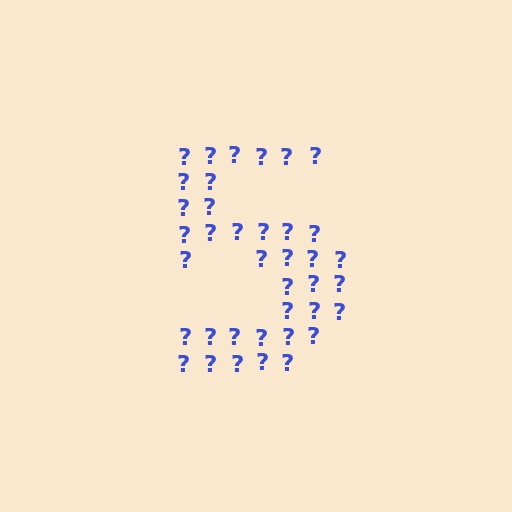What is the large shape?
The large shape is the digit 5.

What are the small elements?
The small elements are question marks.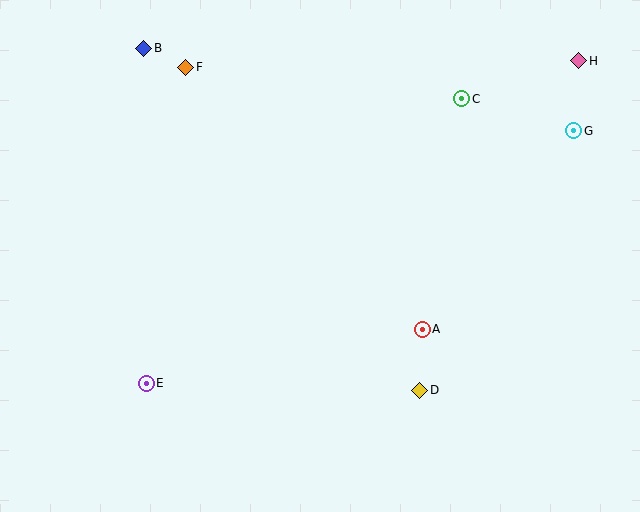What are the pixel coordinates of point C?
Point C is at (462, 99).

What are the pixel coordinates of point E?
Point E is at (146, 383).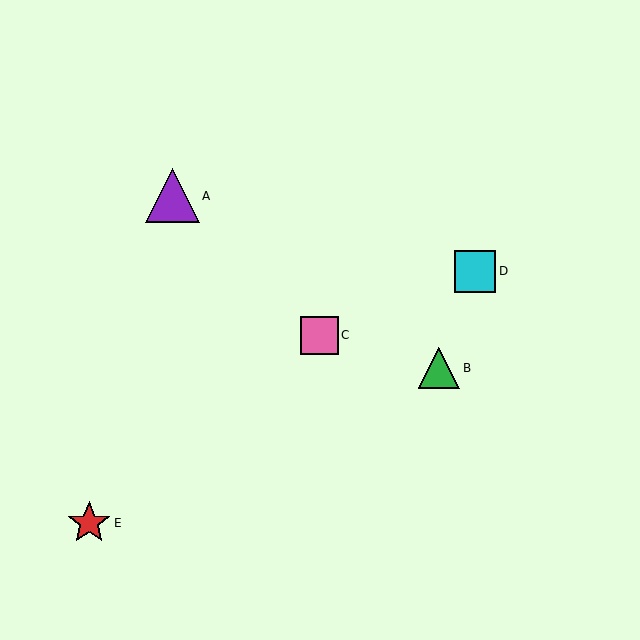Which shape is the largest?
The purple triangle (labeled A) is the largest.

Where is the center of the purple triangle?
The center of the purple triangle is at (173, 196).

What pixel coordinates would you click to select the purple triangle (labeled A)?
Click at (173, 196) to select the purple triangle A.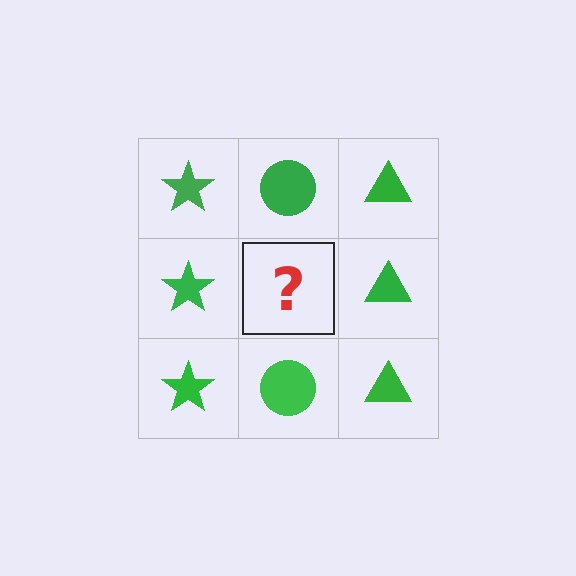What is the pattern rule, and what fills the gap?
The rule is that each column has a consistent shape. The gap should be filled with a green circle.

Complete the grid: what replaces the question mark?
The question mark should be replaced with a green circle.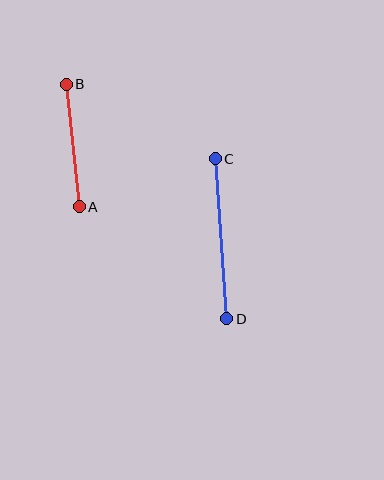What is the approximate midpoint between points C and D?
The midpoint is at approximately (221, 239) pixels.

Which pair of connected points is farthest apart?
Points C and D are farthest apart.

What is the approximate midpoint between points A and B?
The midpoint is at approximately (73, 146) pixels.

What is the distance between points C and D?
The distance is approximately 160 pixels.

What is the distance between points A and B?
The distance is approximately 123 pixels.